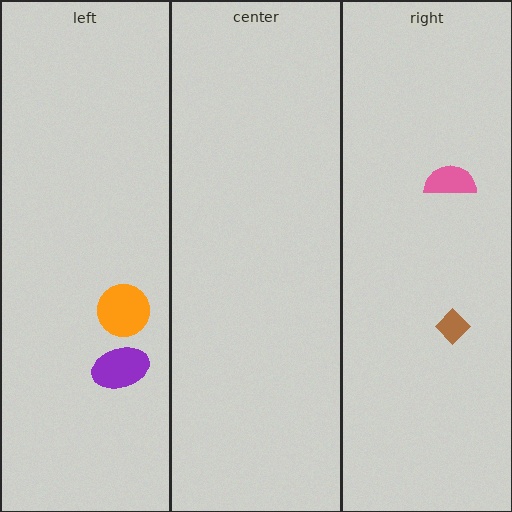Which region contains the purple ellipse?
The left region.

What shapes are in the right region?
The brown diamond, the pink semicircle.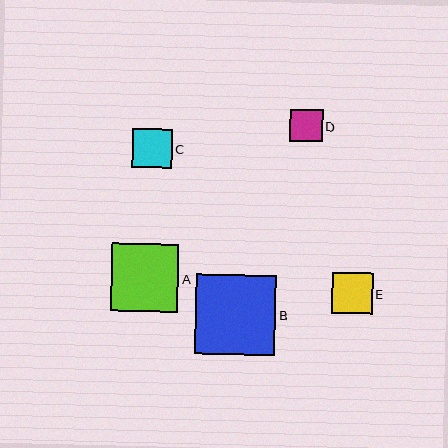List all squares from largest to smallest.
From largest to smallest: B, A, E, C, D.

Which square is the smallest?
Square D is the smallest with a size of approximately 33 pixels.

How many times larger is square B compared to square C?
Square B is approximately 2.0 times the size of square C.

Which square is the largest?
Square B is the largest with a size of approximately 81 pixels.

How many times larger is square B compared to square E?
Square B is approximately 2.0 times the size of square E.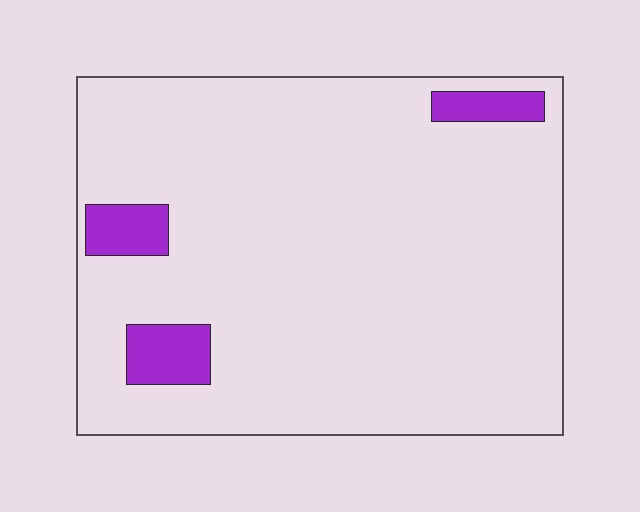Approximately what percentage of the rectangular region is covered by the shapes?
Approximately 5%.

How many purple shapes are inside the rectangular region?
3.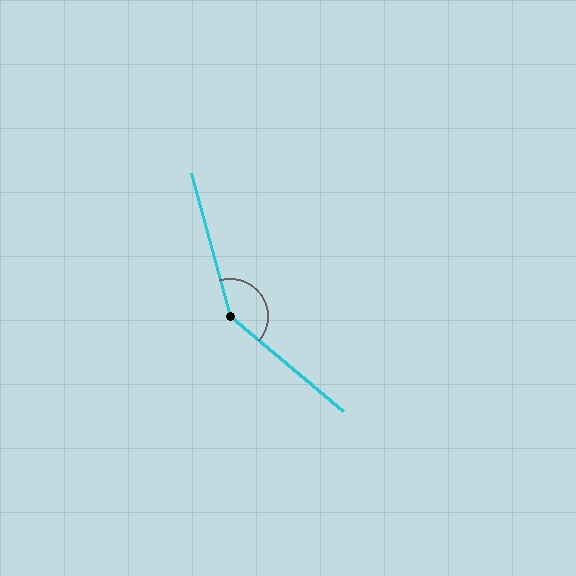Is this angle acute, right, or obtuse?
It is obtuse.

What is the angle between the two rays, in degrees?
Approximately 145 degrees.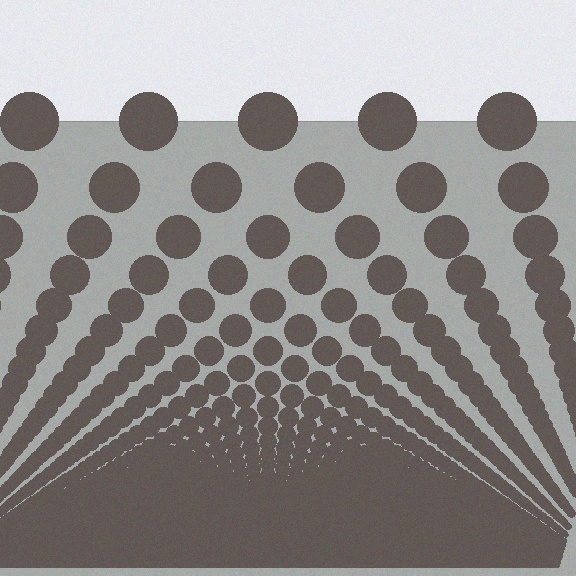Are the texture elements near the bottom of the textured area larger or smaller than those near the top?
Smaller. The gradient is inverted — elements near the bottom are smaller and denser.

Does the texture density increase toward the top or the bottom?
Density increases toward the bottom.